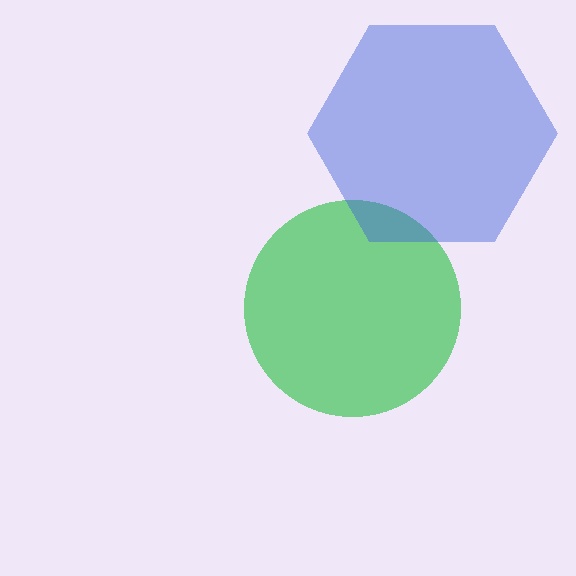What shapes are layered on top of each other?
The layered shapes are: a green circle, a blue hexagon.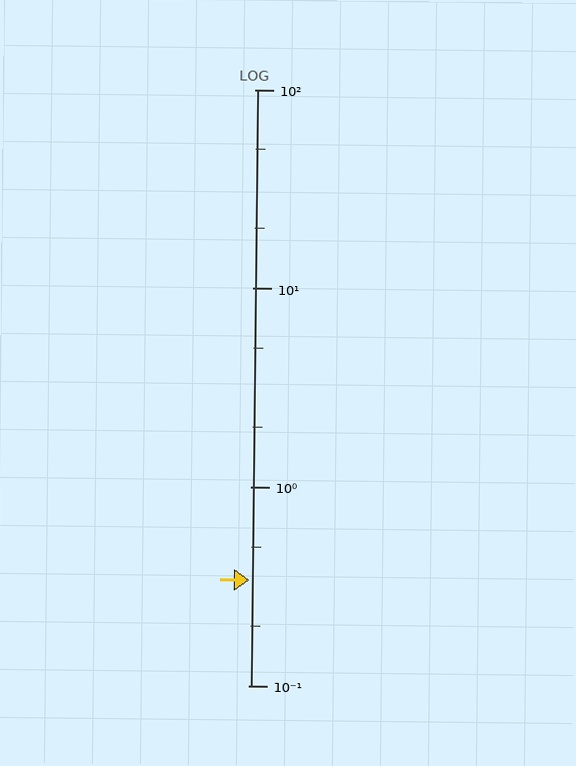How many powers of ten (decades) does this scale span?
The scale spans 3 decades, from 0.1 to 100.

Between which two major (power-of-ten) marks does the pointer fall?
The pointer is between 0.1 and 1.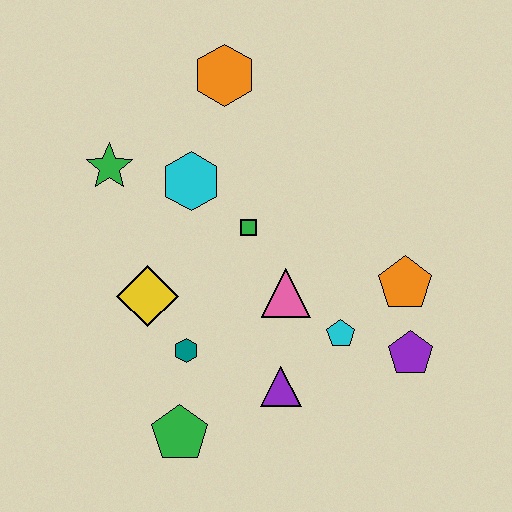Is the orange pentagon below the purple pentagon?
No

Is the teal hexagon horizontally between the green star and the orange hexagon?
Yes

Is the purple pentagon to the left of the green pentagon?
No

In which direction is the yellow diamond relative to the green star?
The yellow diamond is below the green star.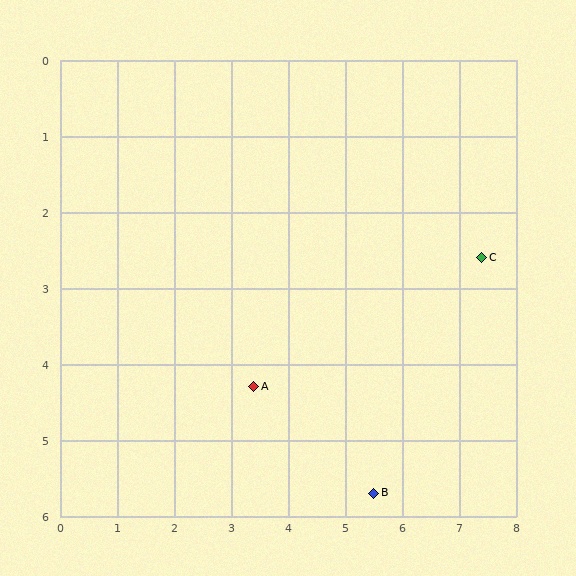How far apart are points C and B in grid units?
Points C and B are about 3.6 grid units apart.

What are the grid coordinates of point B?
Point B is at approximately (5.5, 5.7).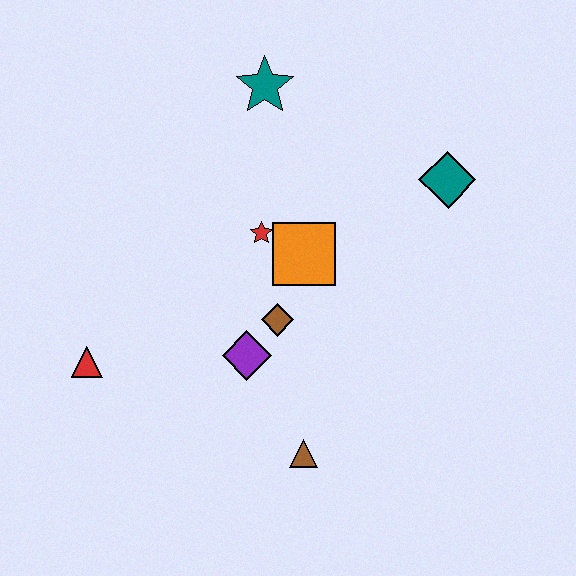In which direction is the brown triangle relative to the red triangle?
The brown triangle is to the right of the red triangle.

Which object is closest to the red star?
The orange square is closest to the red star.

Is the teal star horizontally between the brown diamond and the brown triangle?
No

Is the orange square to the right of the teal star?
Yes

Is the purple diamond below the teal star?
Yes